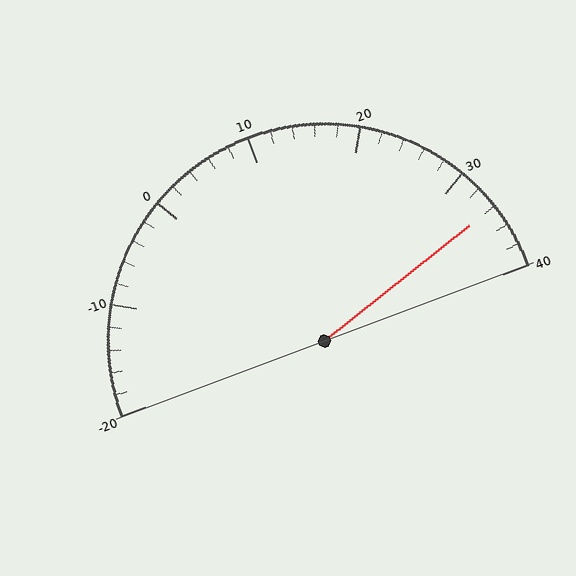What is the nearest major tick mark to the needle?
The nearest major tick mark is 30.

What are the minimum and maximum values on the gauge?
The gauge ranges from -20 to 40.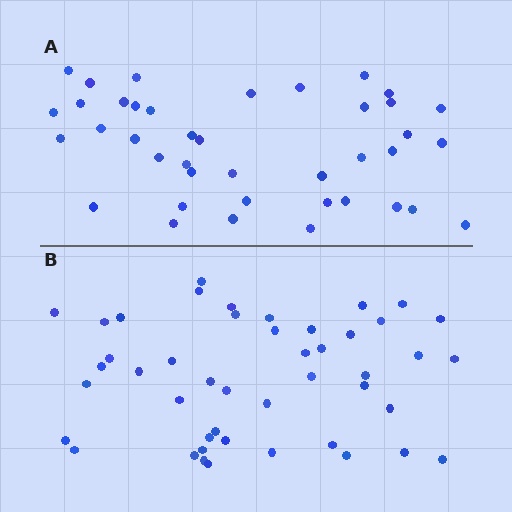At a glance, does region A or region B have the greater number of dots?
Region B (the bottom region) has more dots.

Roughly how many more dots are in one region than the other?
Region B has about 6 more dots than region A.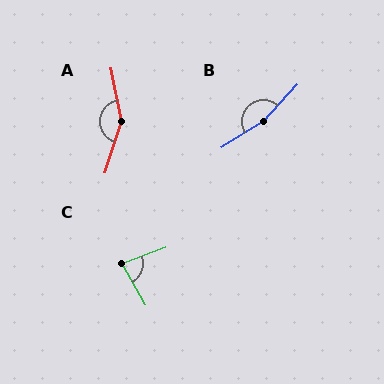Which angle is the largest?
B, at approximately 165 degrees.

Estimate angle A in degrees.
Approximately 151 degrees.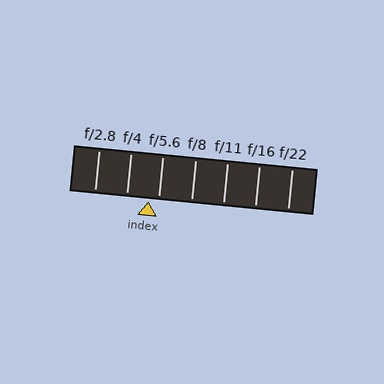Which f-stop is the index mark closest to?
The index mark is closest to f/5.6.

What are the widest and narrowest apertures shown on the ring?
The widest aperture shown is f/2.8 and the narrowest is f/22.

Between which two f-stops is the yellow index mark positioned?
The index mark is between f/4 and f/5.6.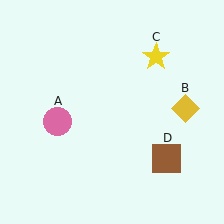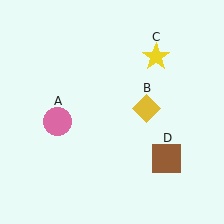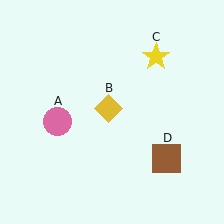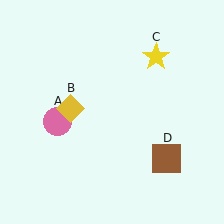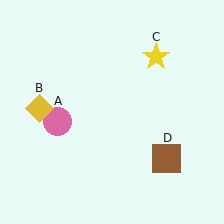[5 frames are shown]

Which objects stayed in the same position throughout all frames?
Pink circle (object A) and yellow star (object C) and brown square (object D) remained stationary.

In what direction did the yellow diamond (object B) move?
The yellow diamond (object B) moved left.